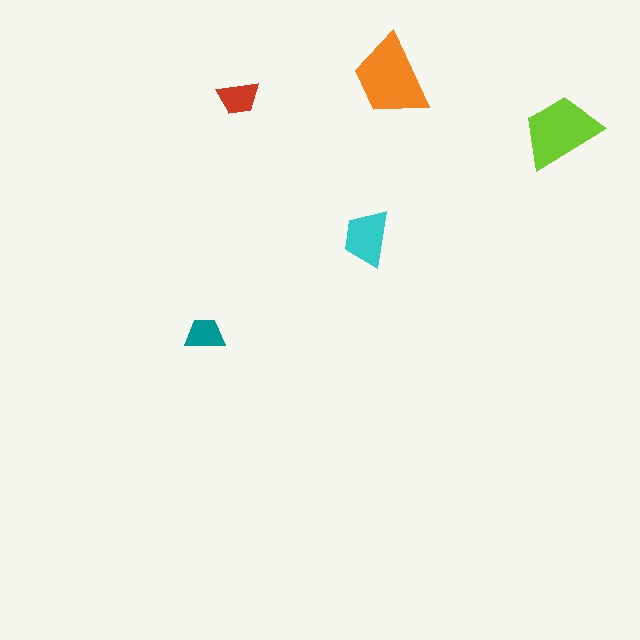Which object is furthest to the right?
The lime trapezoid is rightmost.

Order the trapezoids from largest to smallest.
the orange one, the lime one, the cyan one, the red one, the teal one.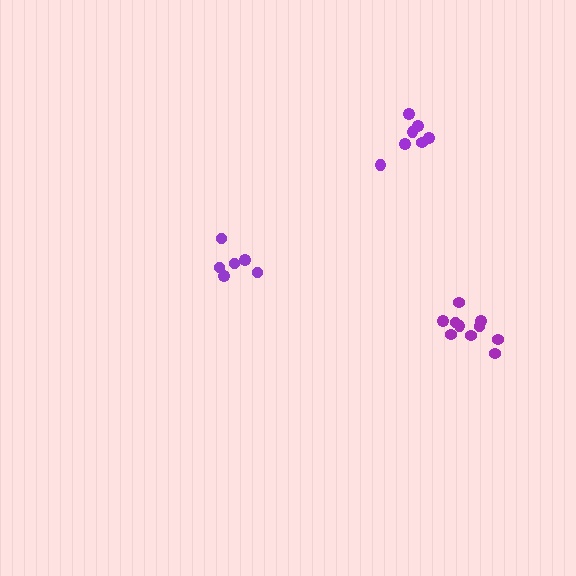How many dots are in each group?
Group 1: 6 dots, Group 2: 10 dots, Group 3: 7 dots (23 total).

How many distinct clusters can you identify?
There are 3 distinct clusters.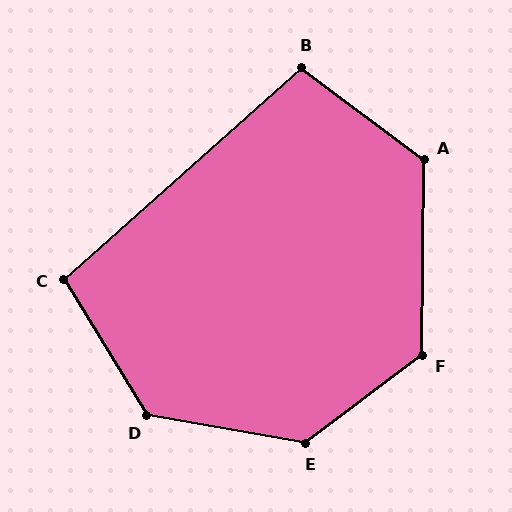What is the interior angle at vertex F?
Approximately 127 degrees (obtuse).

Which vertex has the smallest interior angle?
C, at approximately 100 degrees.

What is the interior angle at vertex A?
Approximately 126 degrees (obtuse).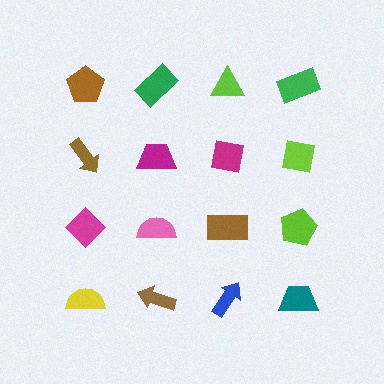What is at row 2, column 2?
A magenta trapezoid.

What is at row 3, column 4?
A lime pentagon.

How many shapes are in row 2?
4 shapes.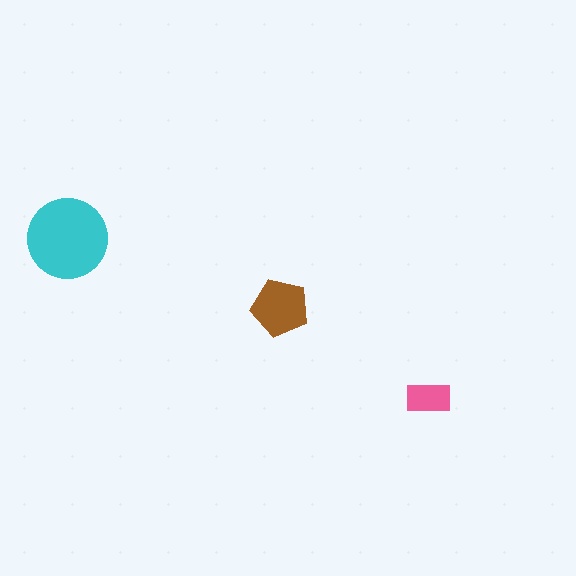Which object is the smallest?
The pink rectangle.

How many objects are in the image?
There are 3 objects in the image.